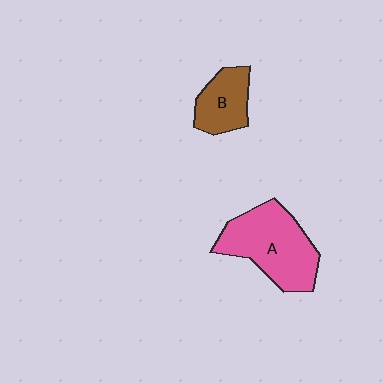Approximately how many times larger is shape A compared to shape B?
Approximately 1.9 times.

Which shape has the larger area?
Shape A (pink).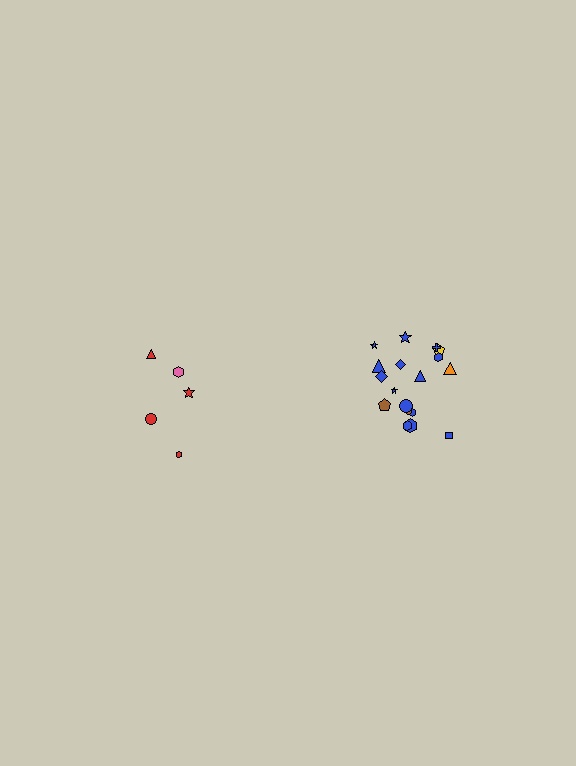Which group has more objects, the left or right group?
The right group.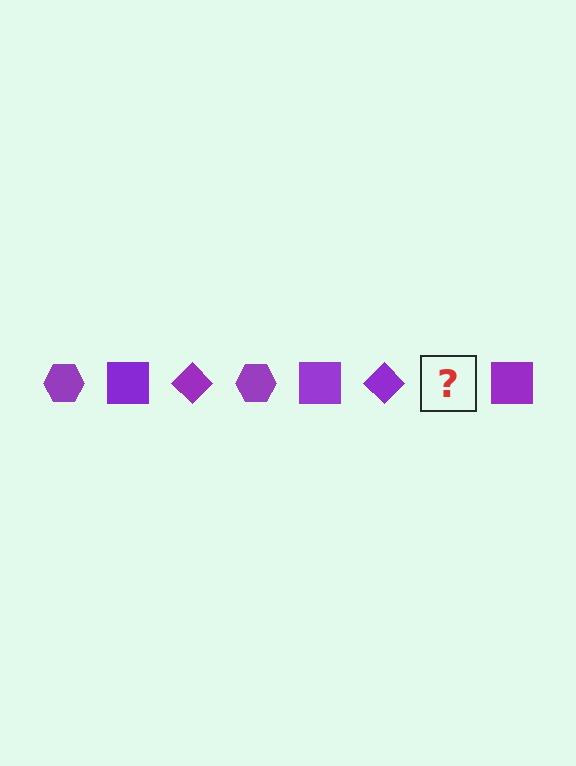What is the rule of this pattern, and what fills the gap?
The rule is that the pattern cycles through hexagon, square, diamond shapes in purple. The gap should be filled with a purple hexagon.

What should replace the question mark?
The question mark should be replaced with a purple hexagon.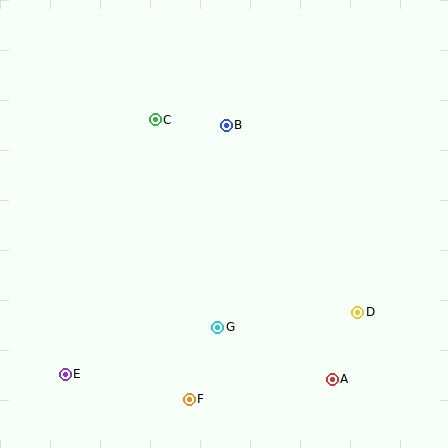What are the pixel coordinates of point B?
Point B is at (226, 125).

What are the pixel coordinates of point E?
Point E is at (65, 374).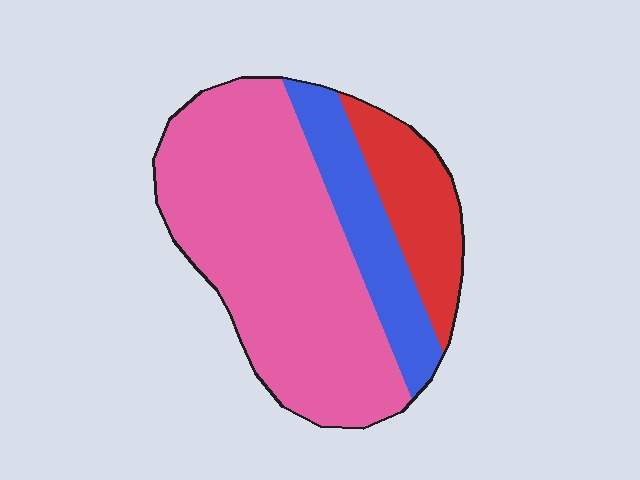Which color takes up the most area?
Pink, at roughly 65%.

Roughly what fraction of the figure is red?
Red covers about 15% of the figure.